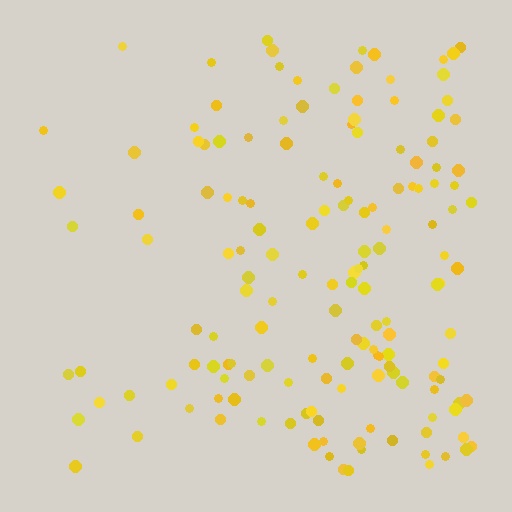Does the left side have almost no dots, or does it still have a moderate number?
Still a moderate number, just noticeably fewer than the right.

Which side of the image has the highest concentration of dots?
The right.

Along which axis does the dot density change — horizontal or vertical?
Horizontal.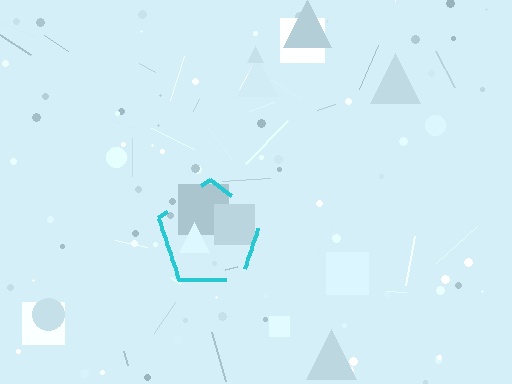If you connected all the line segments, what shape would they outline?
They would outline a pentagon.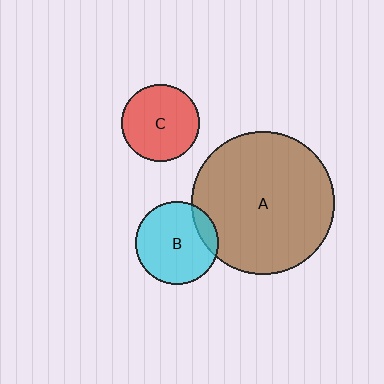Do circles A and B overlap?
Yes.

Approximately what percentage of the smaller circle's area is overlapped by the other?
Approximately 15%.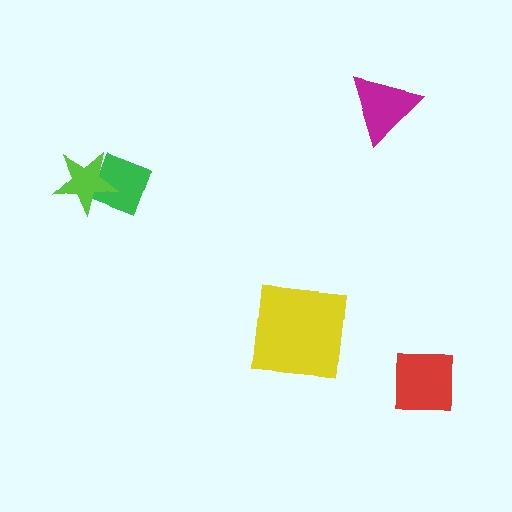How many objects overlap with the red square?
0 objects overlap with the red square.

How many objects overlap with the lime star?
1 object overlaps with the lime star.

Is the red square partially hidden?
No, no other shape covers it.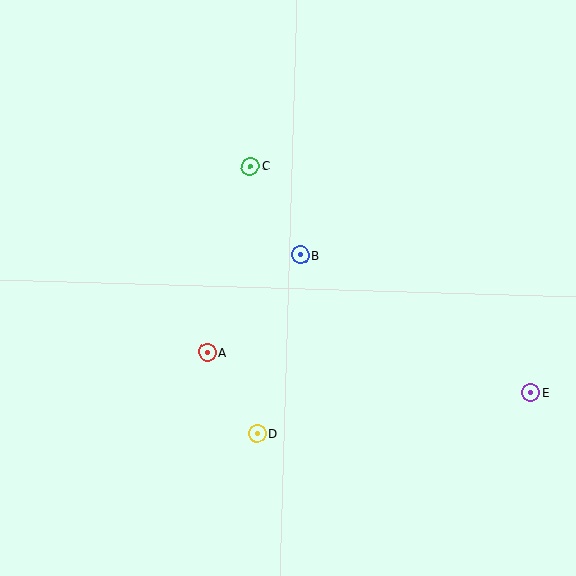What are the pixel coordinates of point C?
Point C is at (250, 166).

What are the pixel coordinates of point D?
Point D is at (257, 434).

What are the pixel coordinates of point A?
Point A is at (207, 352).